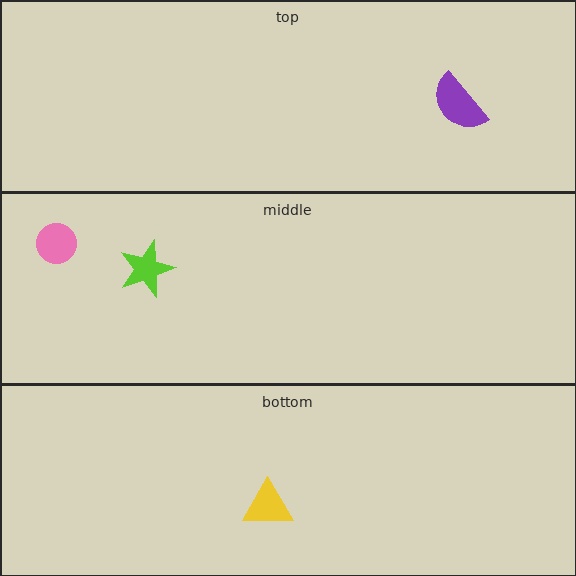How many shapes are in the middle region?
2.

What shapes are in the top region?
The purple semicircle.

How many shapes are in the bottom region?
1.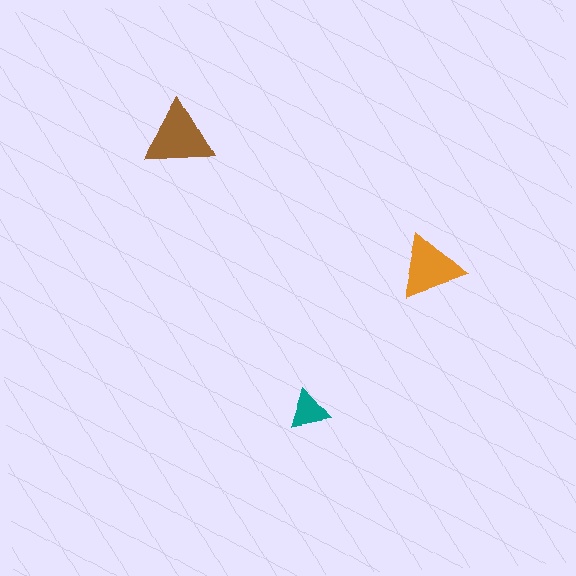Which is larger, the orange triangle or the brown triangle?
The brown one.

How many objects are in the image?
There are 3 objects in the image.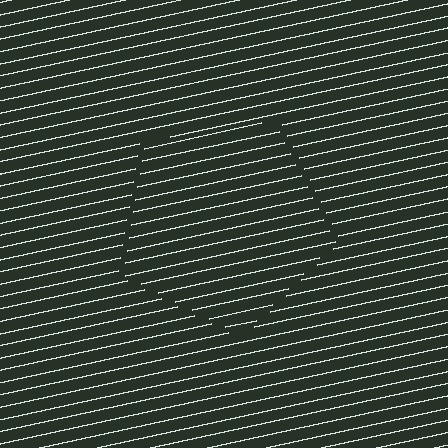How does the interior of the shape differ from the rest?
The interior of the shape contains the same grating, shifted by half a period — the contour is defined by the phase discontinuity where line-ends from the inner and outer gratings abut.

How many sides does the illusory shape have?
5 sides — the line-ends trace a pentagon.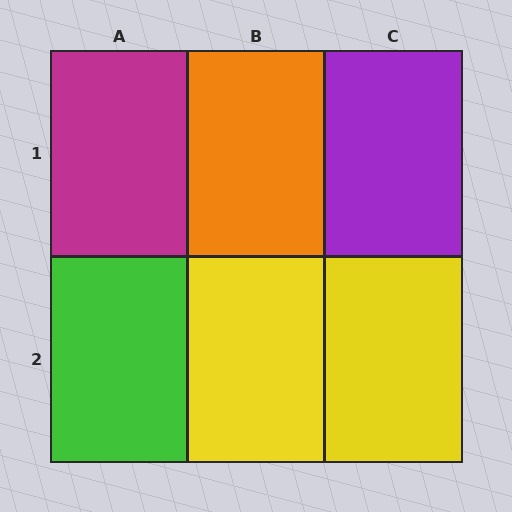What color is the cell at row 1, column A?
Magenta.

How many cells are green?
1 cell is green.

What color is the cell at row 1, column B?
Orange.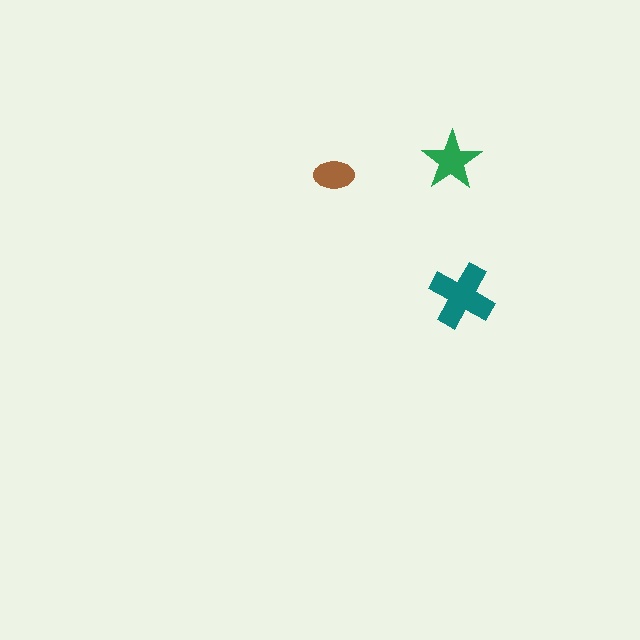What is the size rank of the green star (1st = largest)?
2nd.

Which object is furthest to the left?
The brown ellipse is leftmost.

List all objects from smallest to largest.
The brown ellipse, the green star, the teal cross.